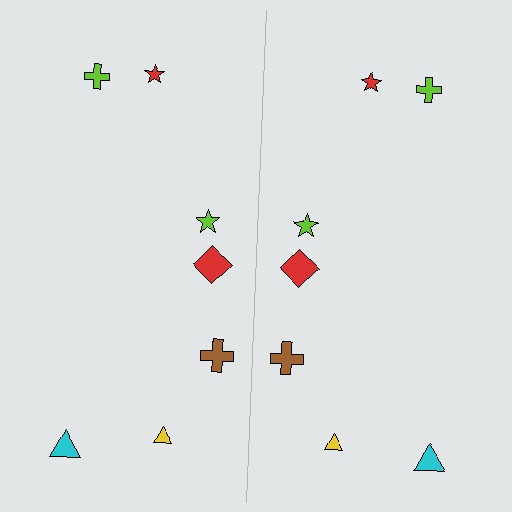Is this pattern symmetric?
Yes, this pattern has bilateral (reflection) symmetry.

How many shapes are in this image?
There are 14 shapes in this image.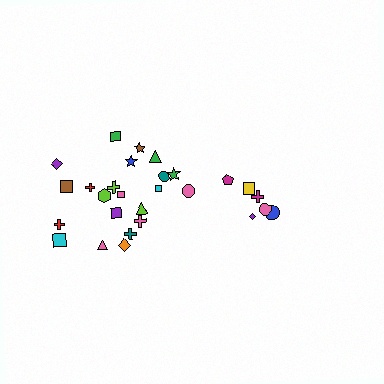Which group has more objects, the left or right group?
The left group.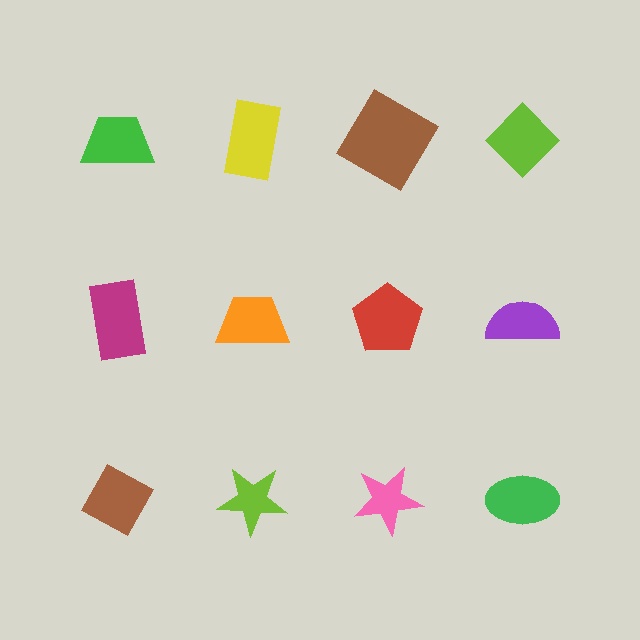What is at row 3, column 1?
A brown diamond.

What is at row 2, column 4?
A purple semicircle.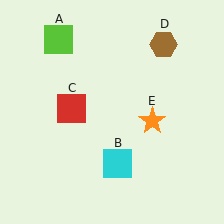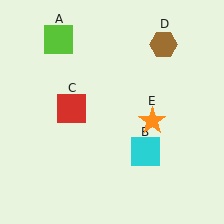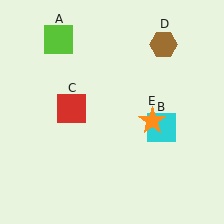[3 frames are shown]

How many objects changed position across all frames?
1 object changed position: cyan square (object B).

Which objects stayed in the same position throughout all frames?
Lime square (object A) and red square (object C) and brown hexagon (object D) and orange star (object E) remained stationary.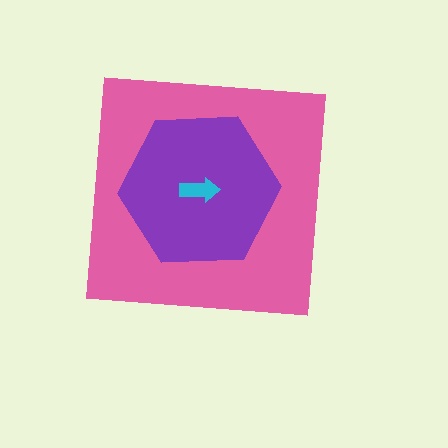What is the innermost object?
The cyan arrow.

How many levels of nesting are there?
3.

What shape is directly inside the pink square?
The purple hexagon.